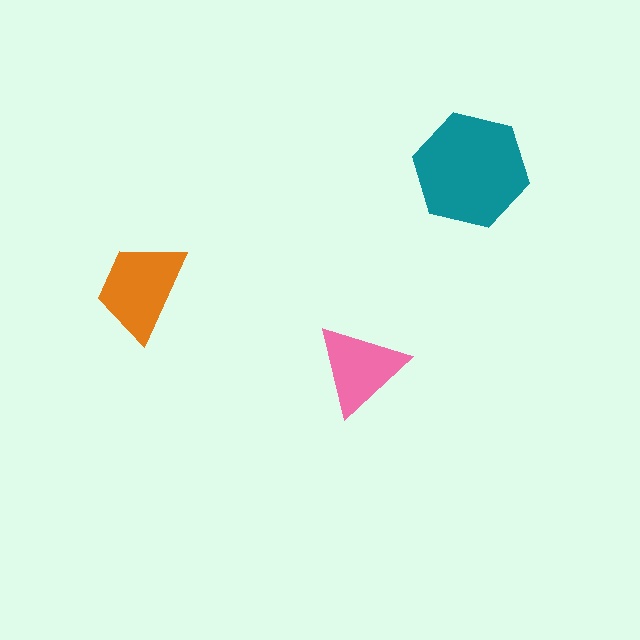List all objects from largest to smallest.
The teal hexagon, the orange trapezoid, the pink triangle.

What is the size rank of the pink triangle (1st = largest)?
3rd.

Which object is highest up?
The teal hexagon is topmost.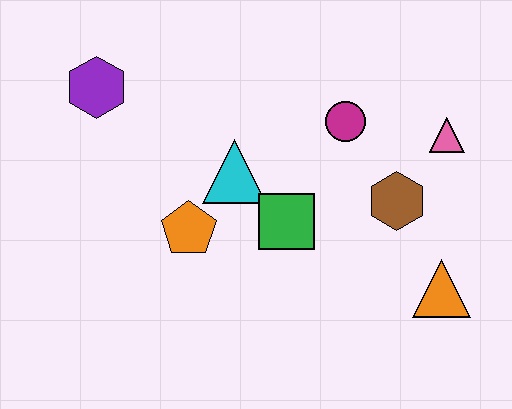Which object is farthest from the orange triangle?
The purple hexagon is farthest from the orange triangle.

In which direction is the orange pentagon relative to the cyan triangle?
The orange pentagon is below the cyan triangle.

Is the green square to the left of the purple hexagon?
No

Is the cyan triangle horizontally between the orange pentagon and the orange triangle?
Yes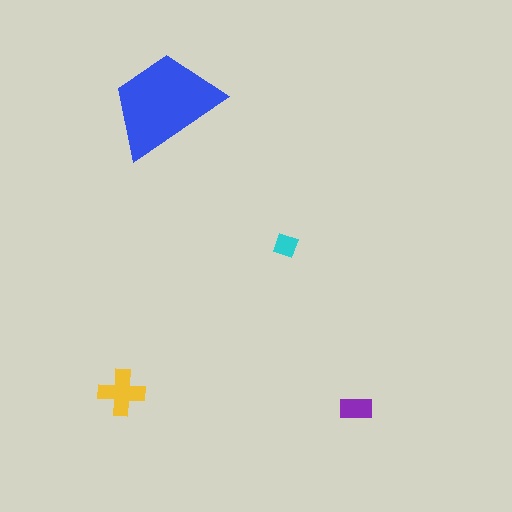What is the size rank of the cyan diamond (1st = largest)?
4th.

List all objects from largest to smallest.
The blue trapezoid, the yellow cross, the purple rectangle, the cyan diamond.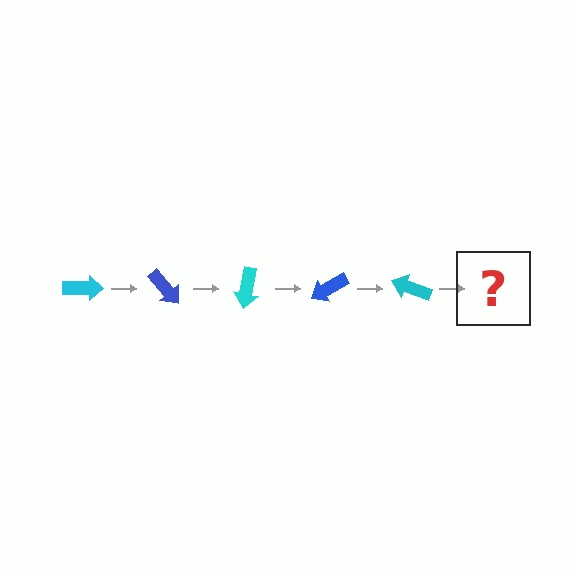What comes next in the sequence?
The next element should be a blue arrow, rotated 250 degrees from the start.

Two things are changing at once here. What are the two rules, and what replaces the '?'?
The two rules are that it rotates 50 degrees each step and the color cycles through cyan and blue. The '?' should be a blue arrow, rotated 250 degrees from the start.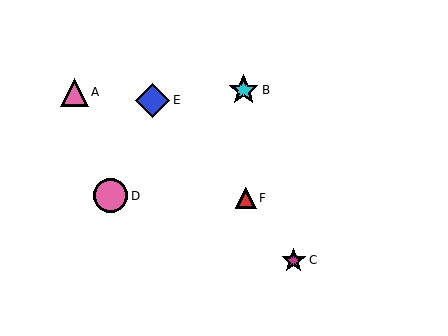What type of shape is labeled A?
Shape A is a pink triangle.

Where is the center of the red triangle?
The center of the red triangle is at (246, 198).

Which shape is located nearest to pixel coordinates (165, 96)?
The blue diamond (labeled E) at (153, 100) is nearest to that location.